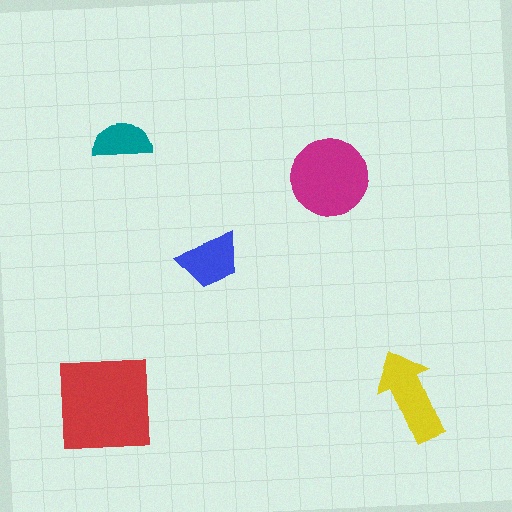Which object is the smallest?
The teal semicircle.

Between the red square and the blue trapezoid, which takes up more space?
The red square.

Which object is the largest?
The red square.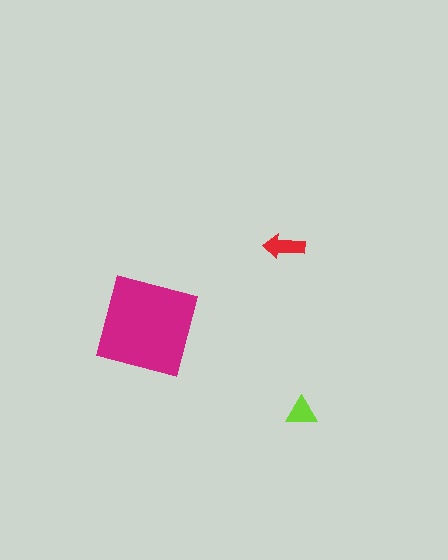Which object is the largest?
The magenta square.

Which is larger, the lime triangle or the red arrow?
The red arrow.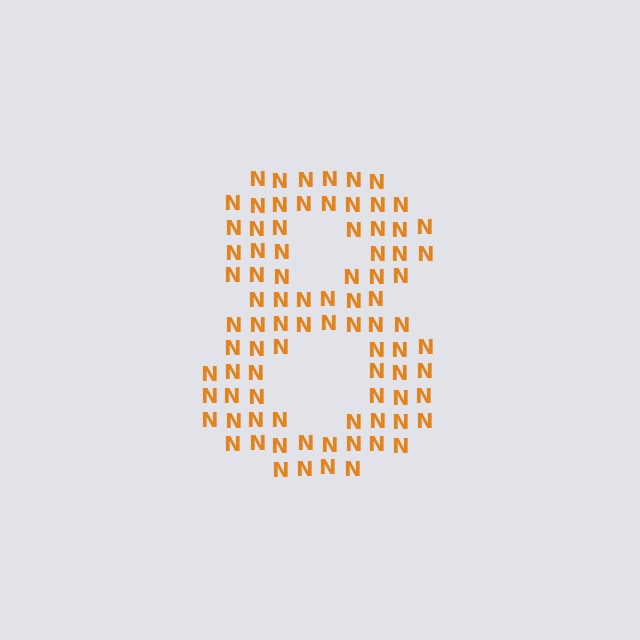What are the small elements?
The small elements are letter N's.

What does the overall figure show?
The overall figure shows the digit 8.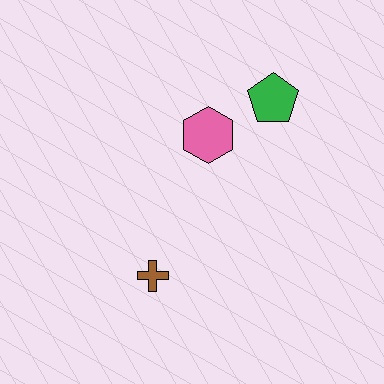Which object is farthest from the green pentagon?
The brown cross is farthest from the green pentagon.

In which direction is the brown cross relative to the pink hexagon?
The brown cross is below the pink hexagon.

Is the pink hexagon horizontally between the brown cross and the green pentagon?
Yes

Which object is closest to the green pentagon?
The pink hexagon is closest to the green pentagon.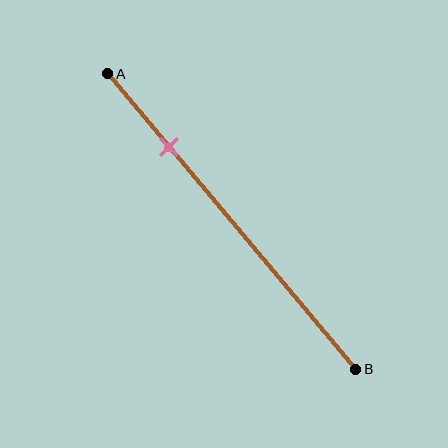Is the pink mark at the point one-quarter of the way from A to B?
Yes, the mark is approximately at the one-quarter point.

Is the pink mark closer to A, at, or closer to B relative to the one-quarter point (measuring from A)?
The pink mark is approximately at the one-quarter point of segment AB.